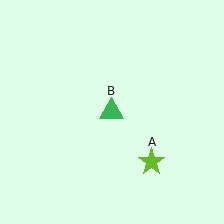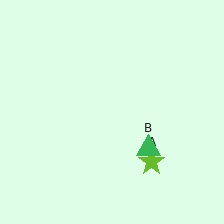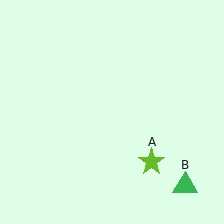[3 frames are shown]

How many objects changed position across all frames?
1 object changed position: green triangle (object B).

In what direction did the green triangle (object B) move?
The green triangle (object B) moved down and to the right.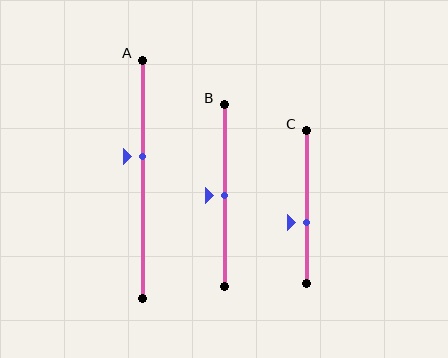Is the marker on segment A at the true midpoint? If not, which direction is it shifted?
No, the marker on segment A is shifted upward by about 10% of the segment length.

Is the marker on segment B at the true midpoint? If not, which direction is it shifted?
Yes, the marker on segment B is at the true midpoint.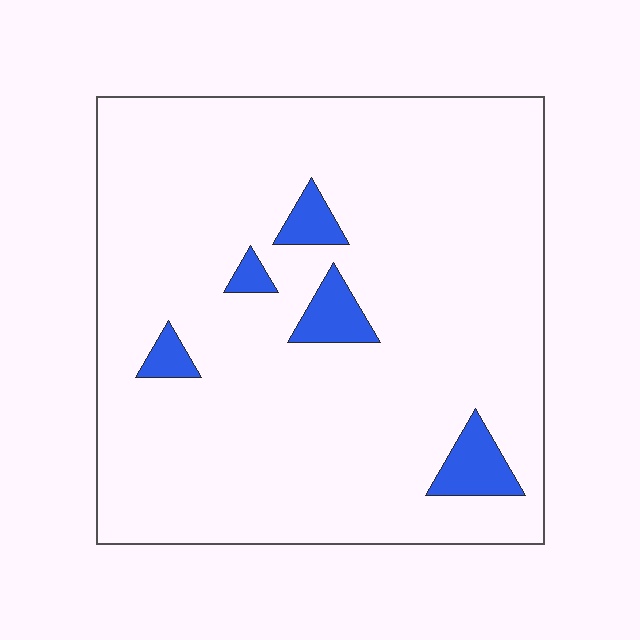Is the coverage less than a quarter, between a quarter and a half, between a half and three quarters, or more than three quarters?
Less than a quarter.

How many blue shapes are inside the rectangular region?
5.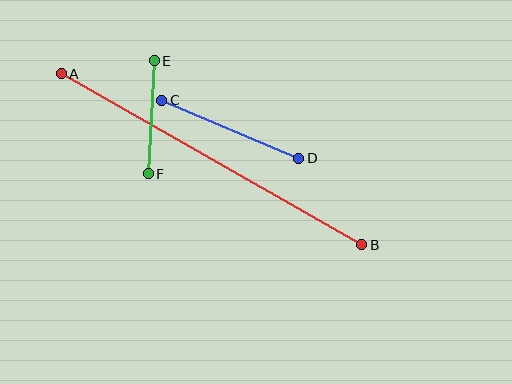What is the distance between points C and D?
The distance is approximately 149 pixels.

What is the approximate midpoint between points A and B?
The midpoint is at approximately (211, 159) pixels.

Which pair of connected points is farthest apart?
Points A and B are farthest apart.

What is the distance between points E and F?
The distance is approximately 113 pixels.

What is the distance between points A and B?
The distance is approximately 345 pixels.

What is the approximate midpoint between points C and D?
The midpoint is at approximately (230, 129) pixels.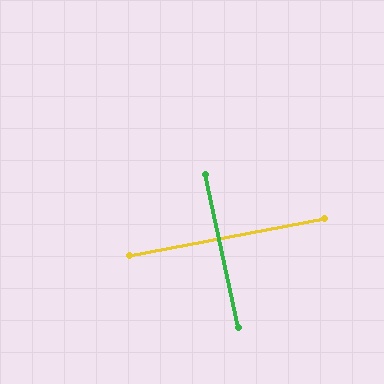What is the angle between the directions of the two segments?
Approximately 88 degrees.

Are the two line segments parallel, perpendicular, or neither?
Perpendicular — they meet at approximately 88°.